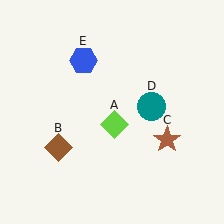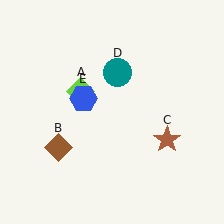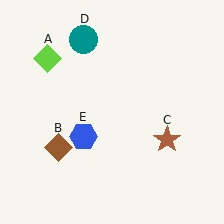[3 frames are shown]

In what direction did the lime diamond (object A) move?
The lime diamond (object A) moved up and to the left.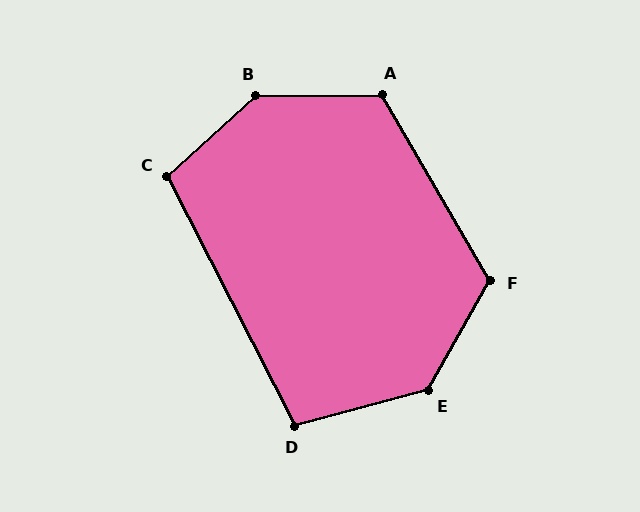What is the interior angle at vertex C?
Approximately 105 degrees (obtuse).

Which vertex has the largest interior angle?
B, at approximately 138 degrees.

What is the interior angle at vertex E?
Approximately 135 degrees (obtuse).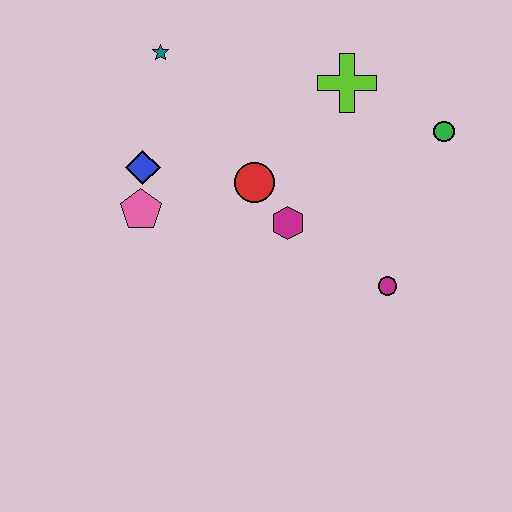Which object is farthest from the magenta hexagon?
The teal star is farthest from the magenta hexagon.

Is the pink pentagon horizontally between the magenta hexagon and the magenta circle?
No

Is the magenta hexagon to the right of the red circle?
Yes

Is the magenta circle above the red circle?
No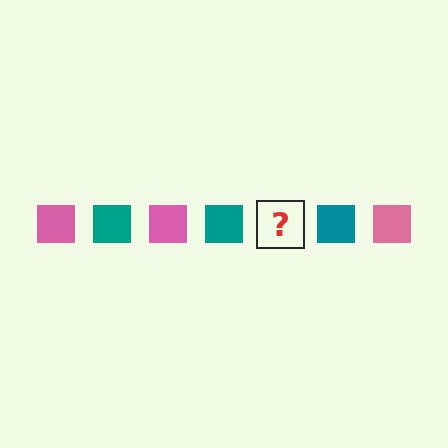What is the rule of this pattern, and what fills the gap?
The rule is that the pattern cycles through pink, teal squares. The gap should be filled with a pink square.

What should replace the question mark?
The question mark should be replaced with a pink square.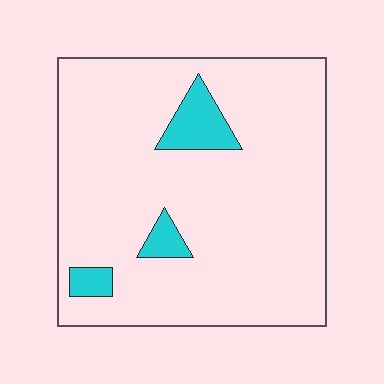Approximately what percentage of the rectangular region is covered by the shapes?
Approximately 10%.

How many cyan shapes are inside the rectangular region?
3.